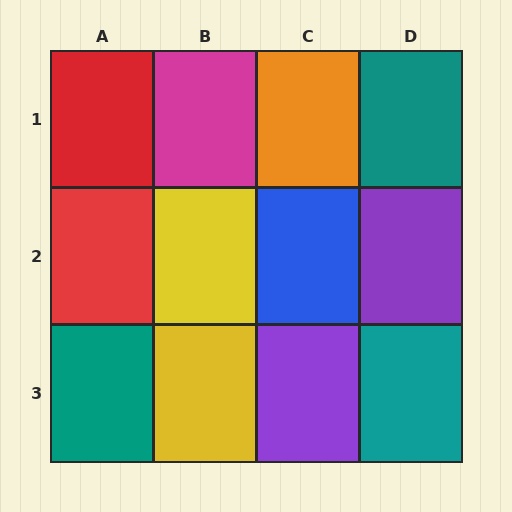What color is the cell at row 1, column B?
Magenta.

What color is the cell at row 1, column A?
Red.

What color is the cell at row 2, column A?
Red.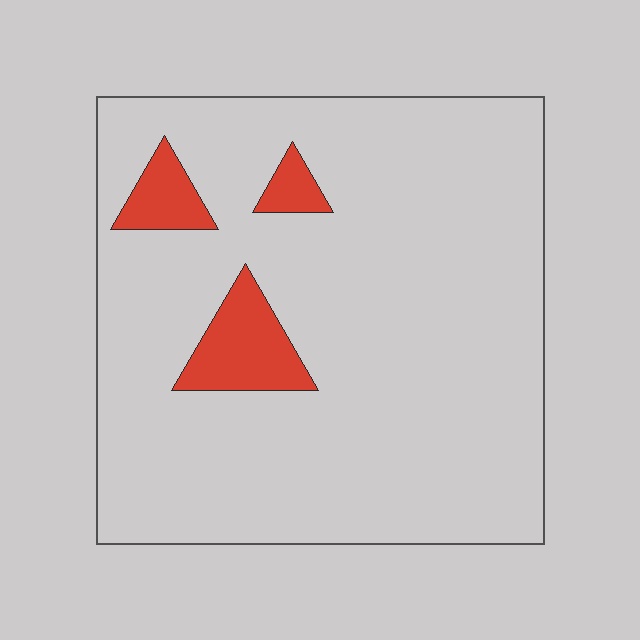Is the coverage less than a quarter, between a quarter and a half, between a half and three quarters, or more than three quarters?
Less than a quarter.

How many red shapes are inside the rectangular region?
3.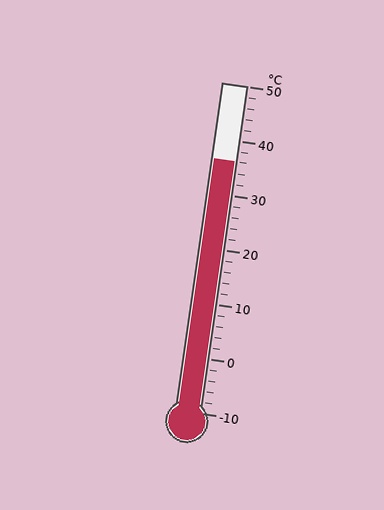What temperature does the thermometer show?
The thermometer shows approximately 36°C.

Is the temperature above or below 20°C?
The temperature is above 20°C.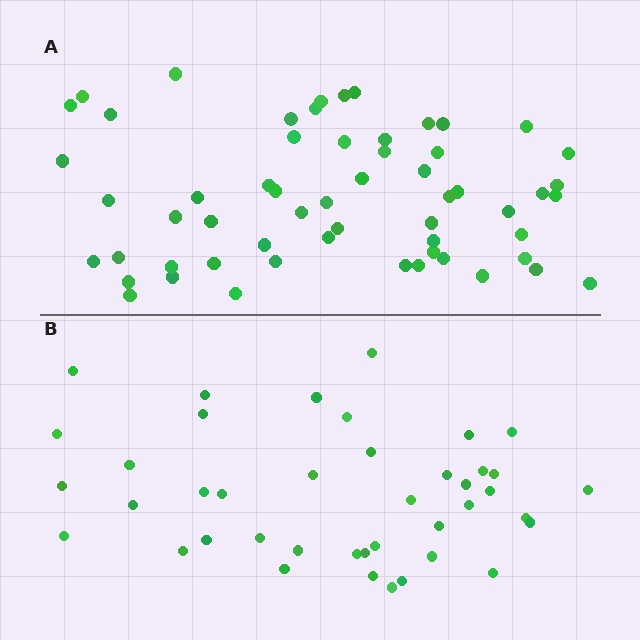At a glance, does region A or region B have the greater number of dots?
Region A (the top region) has more dots.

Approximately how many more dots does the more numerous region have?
Region A has approximately 15 more dots than region B.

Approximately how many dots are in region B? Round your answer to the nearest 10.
About 40 dots. (The exact count is 41, which rounds to 40.)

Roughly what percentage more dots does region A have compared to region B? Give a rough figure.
About 40% more.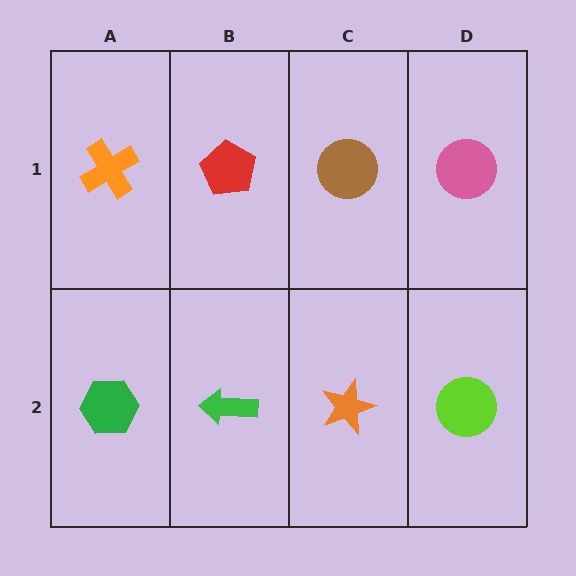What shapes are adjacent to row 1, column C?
An orange star (row 2, column C), a red pentagon (row 1, column B), a pink circle (row 1, column D).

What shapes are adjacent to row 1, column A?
A green hexagon (row 2, column A), a red pentagon (row 1, column B).